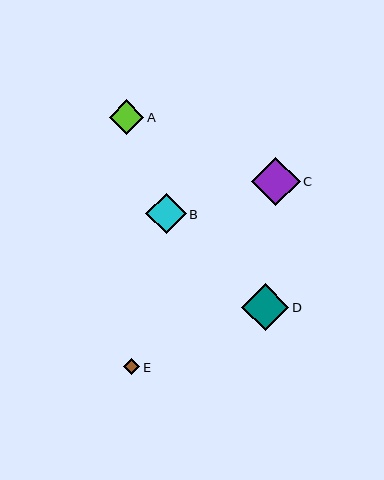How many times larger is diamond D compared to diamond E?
Diamond D is approximately 3.0 times the size of diamond E.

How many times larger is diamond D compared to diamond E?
Diamond D is approximately 3.0 times the size of diamond E.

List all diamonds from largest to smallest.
From largest to smallest: C, D, B, A, E.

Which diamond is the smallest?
Diamond E is the smallest with a size of approximately 16 pixels.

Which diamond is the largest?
Diamond C is the largest with a size of approximately 49 pixels.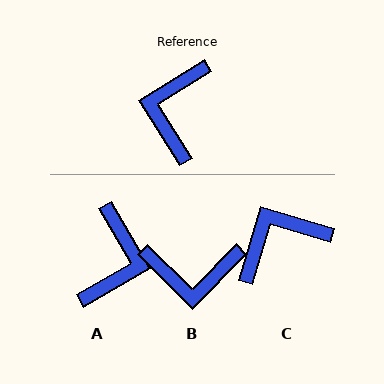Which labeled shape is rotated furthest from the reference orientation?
A, about 178 degrees away.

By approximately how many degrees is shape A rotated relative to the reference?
Approximately 178 degrees counter-clockwise.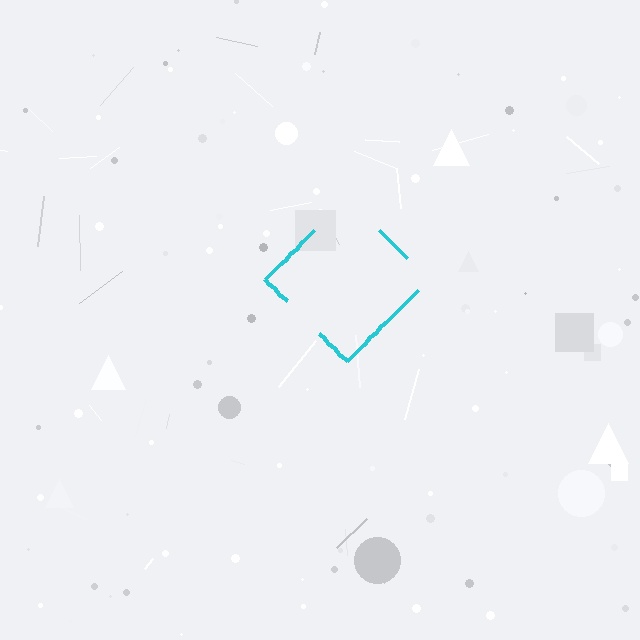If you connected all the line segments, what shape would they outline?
They would outline a diamond.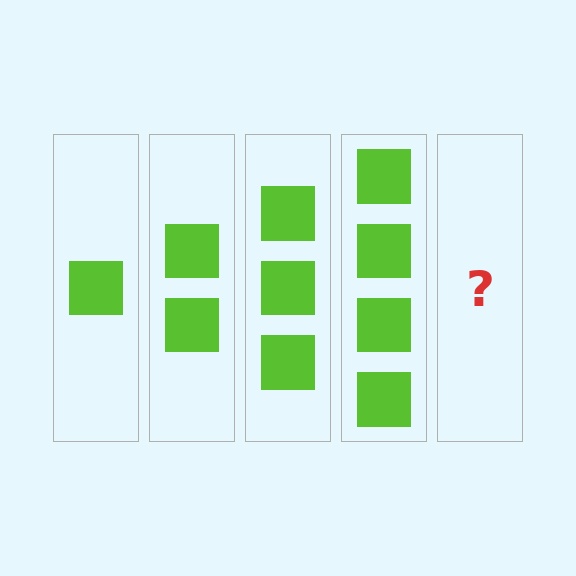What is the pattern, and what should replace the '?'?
The pattern is that each step adds one more square. The '?' should be 5 squares.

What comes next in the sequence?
The next element should be 5 squares.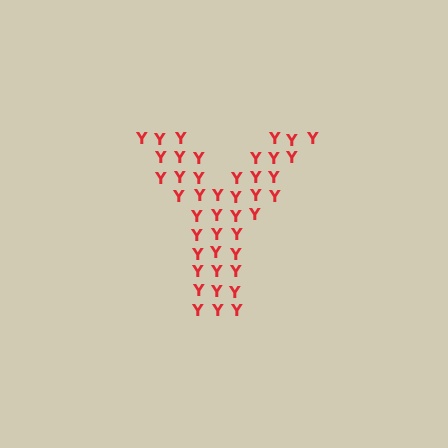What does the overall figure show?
The overall figure shows the letter Y.